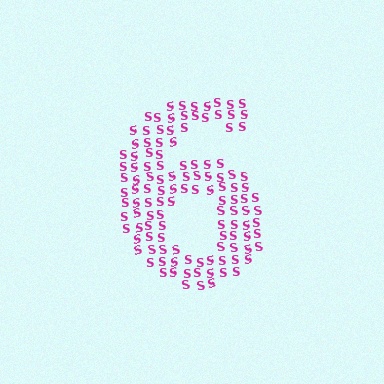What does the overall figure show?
The overall figure shows the digit 6.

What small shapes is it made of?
It is made of small letter S's.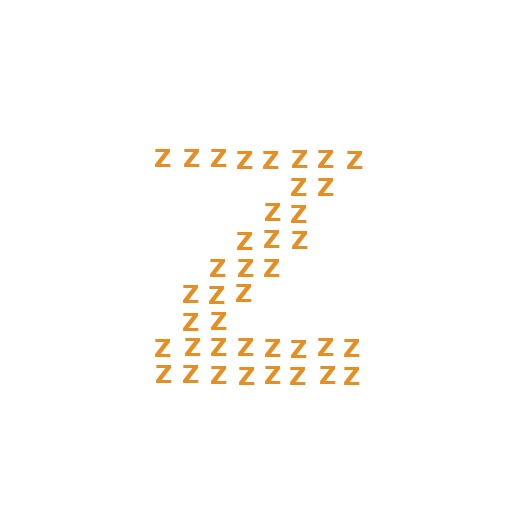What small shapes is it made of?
It is made of small letter Z's.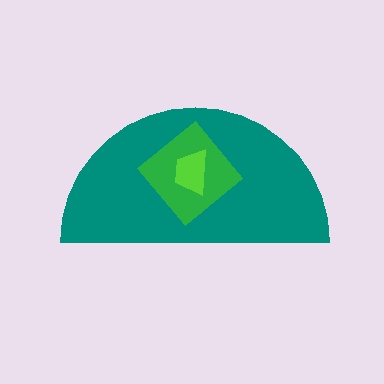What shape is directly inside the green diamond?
The lime trapezoid.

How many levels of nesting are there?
3.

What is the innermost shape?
The lime trapezoid.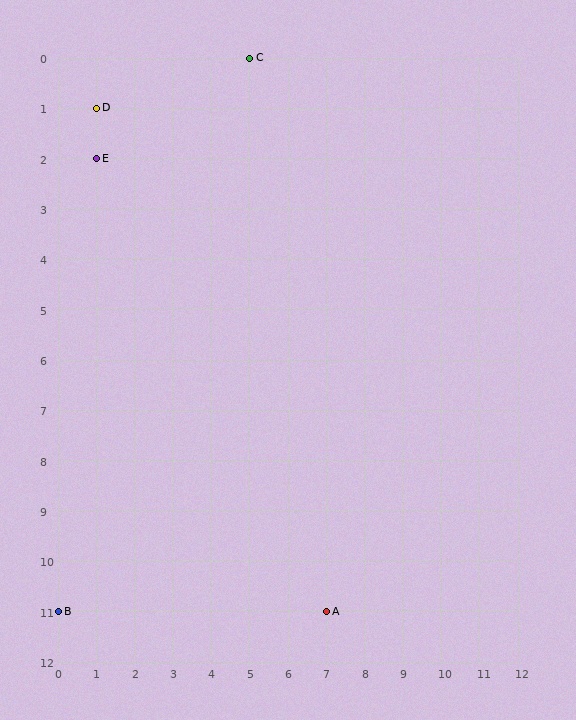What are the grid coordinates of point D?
Point D is at grid coordinates (1, 1).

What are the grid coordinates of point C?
Point C is at grid coordinates (5, 0).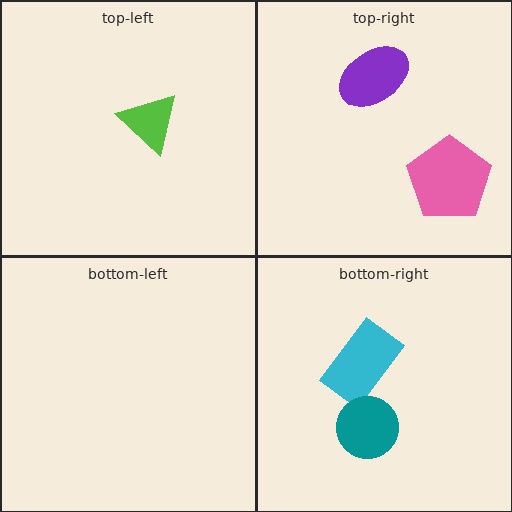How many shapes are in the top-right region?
2.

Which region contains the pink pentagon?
The top-right region.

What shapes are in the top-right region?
The purple ellipse, the pink pentagon.